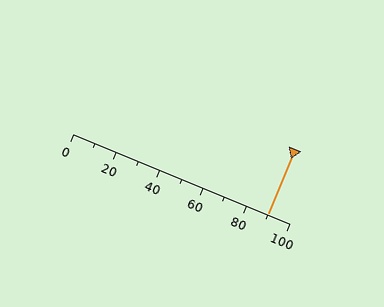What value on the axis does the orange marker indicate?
The marker indicates approximately 90.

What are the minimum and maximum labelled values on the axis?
The axis runs from 0 to 100.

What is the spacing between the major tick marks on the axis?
The major ticks are spaced 20 apart.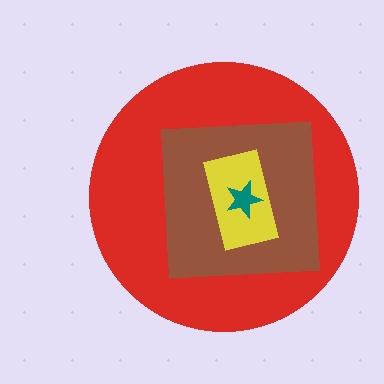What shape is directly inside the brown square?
The yellow rectangle.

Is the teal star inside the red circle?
Yes.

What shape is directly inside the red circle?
The brown square.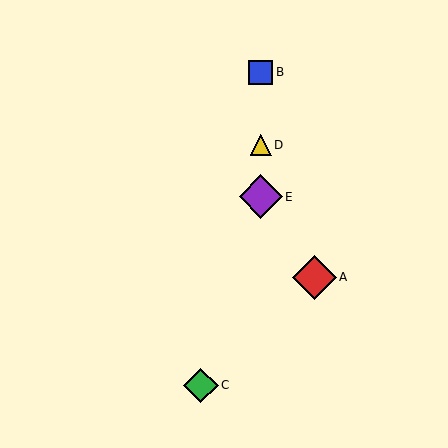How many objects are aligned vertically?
3 objects (B, D, E) are aligned vertically.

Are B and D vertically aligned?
Yes, both are at x≈261.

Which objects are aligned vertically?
Objects B, D, E are aligned vertically.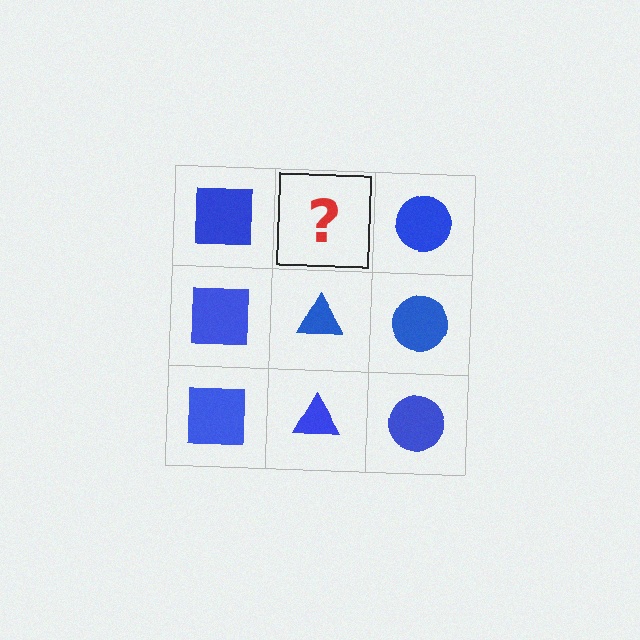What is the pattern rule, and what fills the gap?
The rule is that each column has a consistent shape. The gap should be filled with a blue triangle.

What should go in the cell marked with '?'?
The missing cell should contain a blue triangle.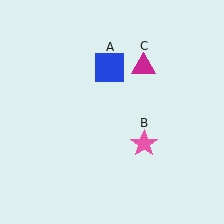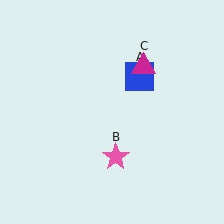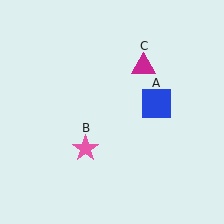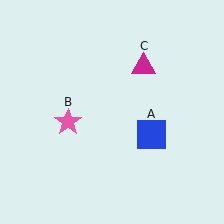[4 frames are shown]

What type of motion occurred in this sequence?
The blue square (object A), pink star (object B) rotated clockwise around the center of the scene.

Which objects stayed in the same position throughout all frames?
Magenta triangle (object C) remained stationary.